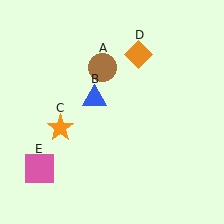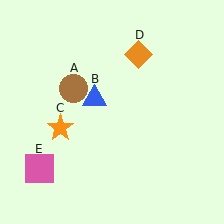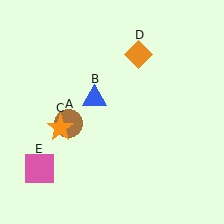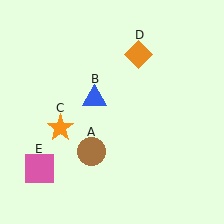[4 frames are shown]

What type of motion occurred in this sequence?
The brown circle (object A) rotated counterclockwise around the center of the scene.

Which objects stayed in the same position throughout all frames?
Blue triangle (object B) and orange star (object C) and orange diamond (object D) and pink square (object E) remained stationary.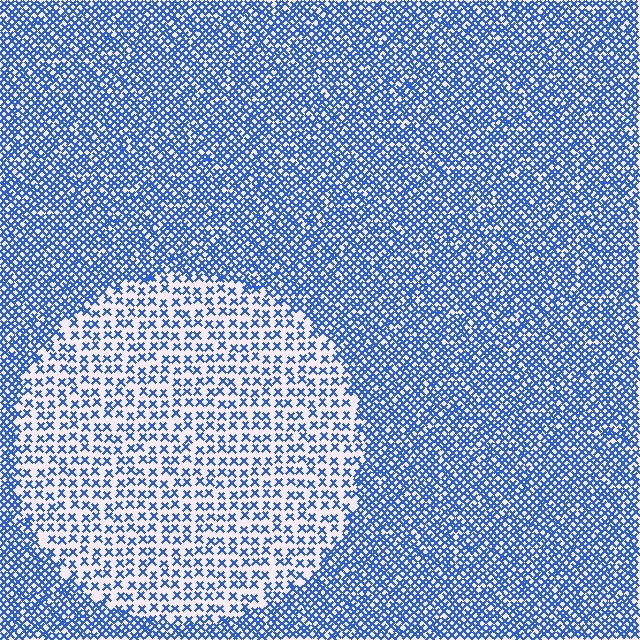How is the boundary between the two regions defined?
The boundary is defined by a change in element density (approximately 2.2x ratio). All elements are the same color, size, and shape.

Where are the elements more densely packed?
The elements are more densely packed outside the circle boundary.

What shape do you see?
I see a circle.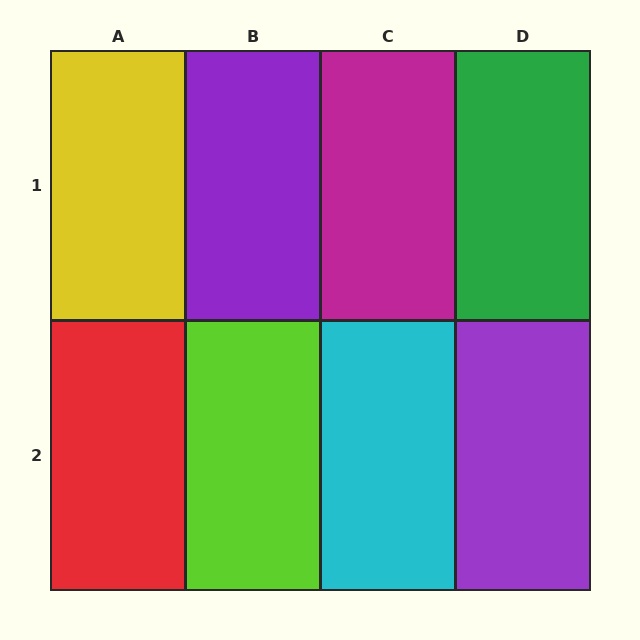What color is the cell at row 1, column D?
Green.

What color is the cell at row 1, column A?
Yellow.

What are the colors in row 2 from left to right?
Red, lime, cyan, purple.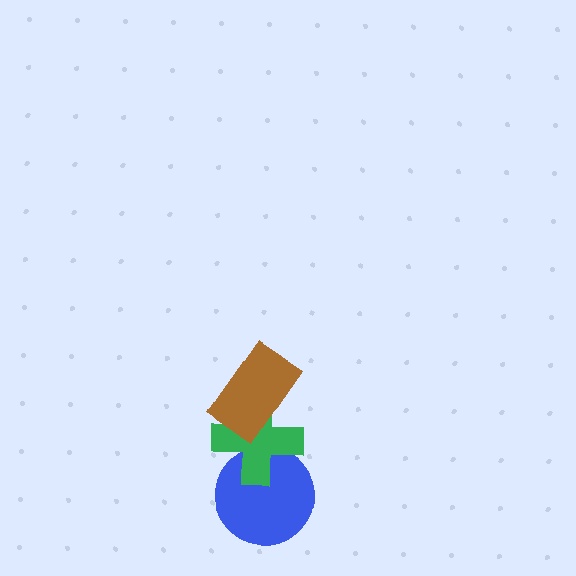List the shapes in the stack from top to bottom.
From top to bottom: the brown rectangle, the green cross, the blue circle.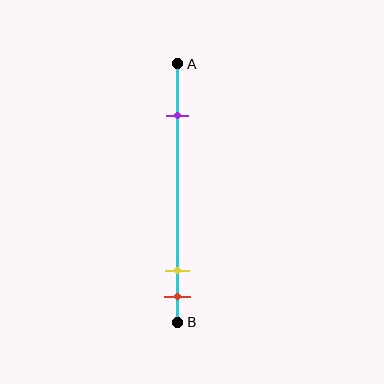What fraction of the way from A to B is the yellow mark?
The yellow mark is approximately 80% (0.8) of the way from A to B.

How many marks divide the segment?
There are 3 marks dividing the segment.